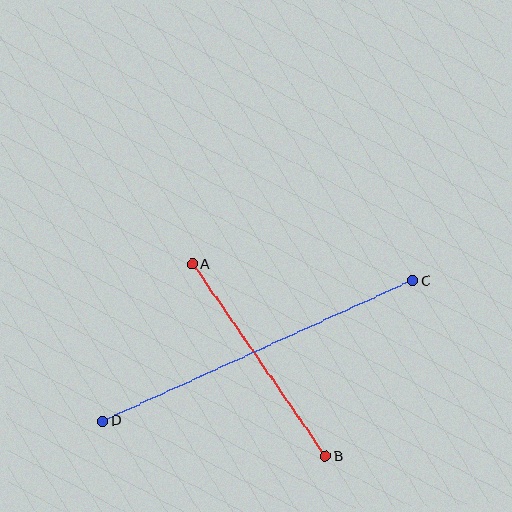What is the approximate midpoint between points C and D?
The midpoint is at approximately (258, 351) pixels.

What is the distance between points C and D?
The distance is approximately 340 pixels.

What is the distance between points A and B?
The distance is approximately 234 pixels.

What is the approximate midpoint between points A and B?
The midpoint is at approximately (259, 360) pixels.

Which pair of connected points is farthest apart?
Points C and D are farthest apart.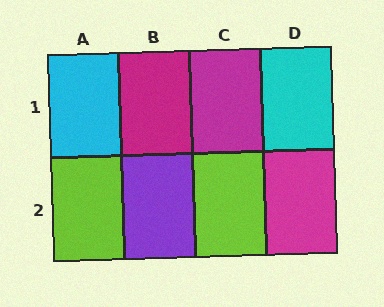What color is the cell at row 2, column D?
Magenta.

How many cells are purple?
1 cell is purple.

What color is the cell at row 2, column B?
Purple.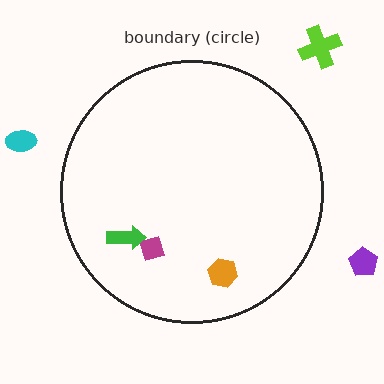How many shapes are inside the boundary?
3 inside, 3 outside.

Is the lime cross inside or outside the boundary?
Outside.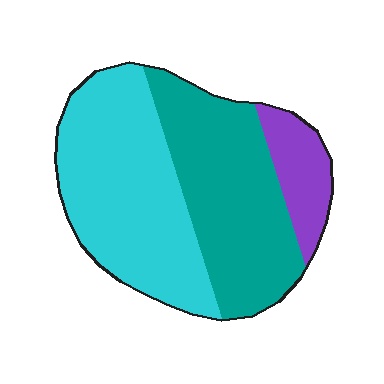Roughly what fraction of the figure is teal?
Teal takes up between a third and a half of the figure.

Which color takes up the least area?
Purple, at roughly 10%.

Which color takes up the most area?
Cyan, at roughly 45%.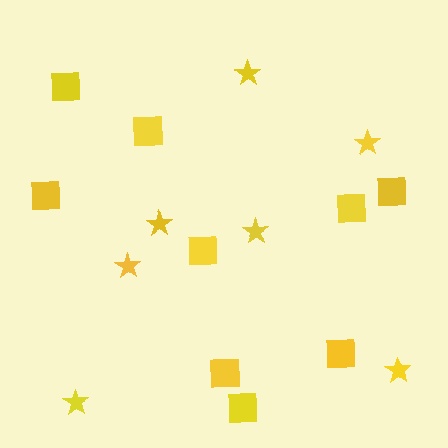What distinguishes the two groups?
There are 2 groups: one group of squares (9) and one group of stars (7).